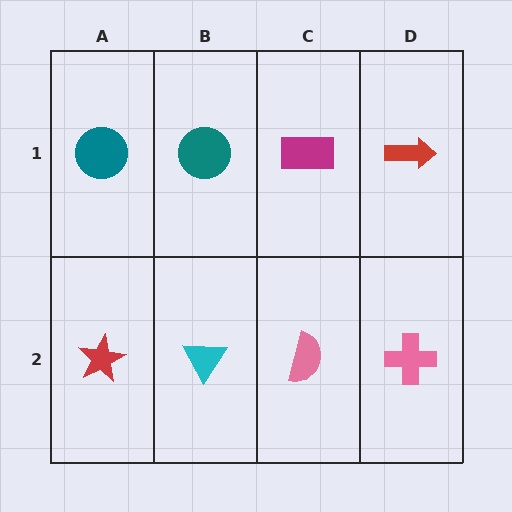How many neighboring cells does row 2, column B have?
3.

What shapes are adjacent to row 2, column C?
A magenta rectangle (row 1, column C), a cyan triangle (row 2, column B), a pink cross (row 2, column D).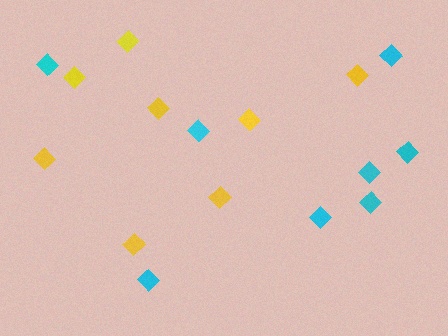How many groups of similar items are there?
There are 2 groups: one group of yellow diamonds (8) and one group of cyan diamonds (8).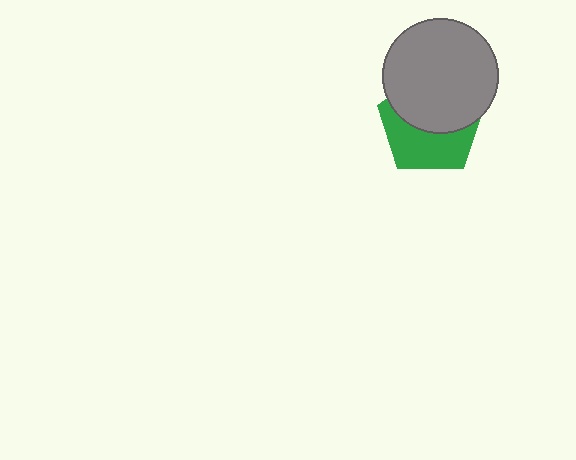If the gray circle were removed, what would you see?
You would see the complete green pentagon.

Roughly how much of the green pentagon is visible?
About half of it is visible (roughly 48%).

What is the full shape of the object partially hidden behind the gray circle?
The partially hidden object is a green pentagon.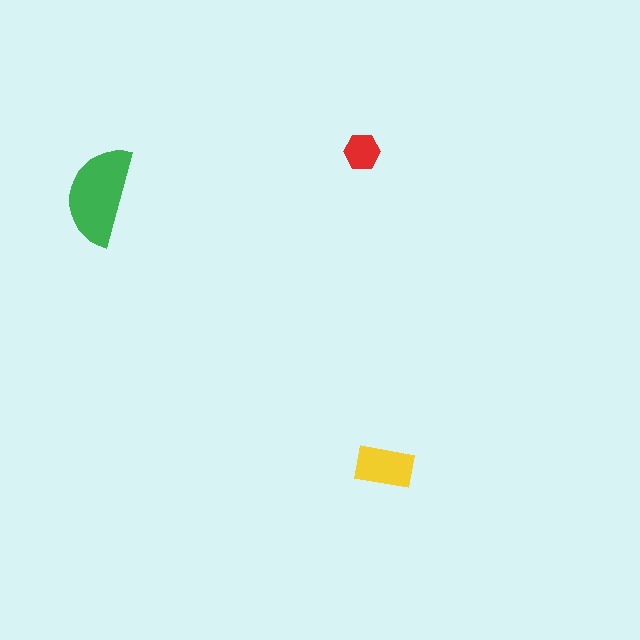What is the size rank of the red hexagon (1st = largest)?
3rd.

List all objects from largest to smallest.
The green semicircle, the yellow rectangle, the red hexagon.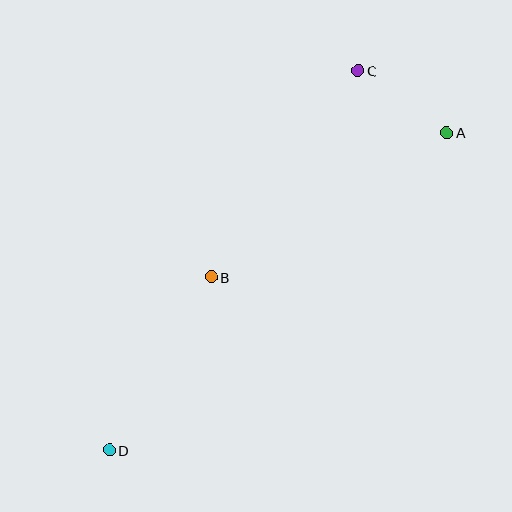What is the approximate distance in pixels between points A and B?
The distance between A and B is approximately 276 pixels.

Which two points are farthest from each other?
Points A and D are farthest from each other.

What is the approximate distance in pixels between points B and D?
The distance between B and D is approximately 201 pixels.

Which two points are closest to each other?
Points A and C are closest to each other.